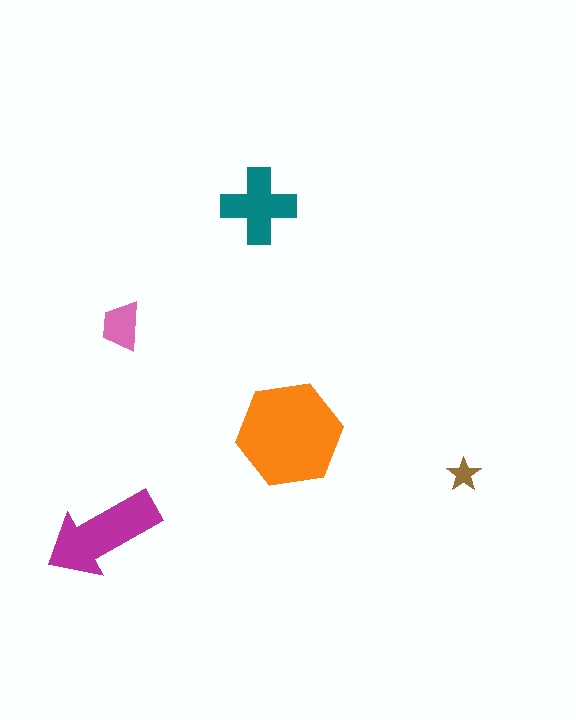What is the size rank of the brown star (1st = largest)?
5th.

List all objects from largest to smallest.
The orange hexagon, the magenta arrow, the teal cross, the pink trapezoid, the brown star.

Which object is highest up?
The teal cross is topmost.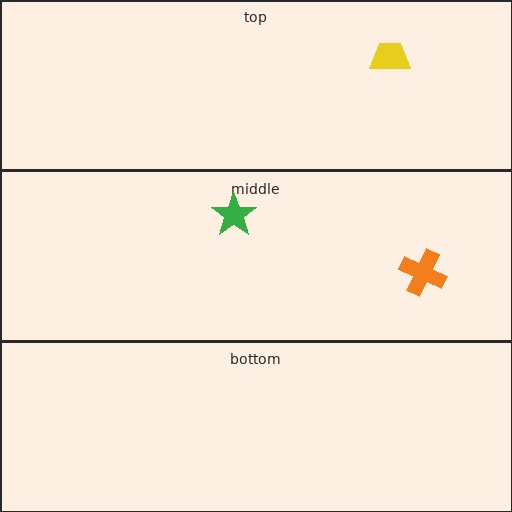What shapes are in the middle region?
The green star, the orange cross.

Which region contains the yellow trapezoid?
The top region.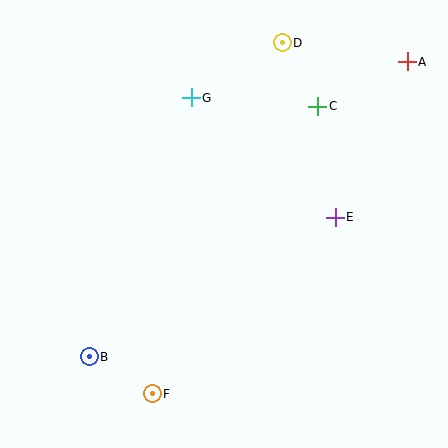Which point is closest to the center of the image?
Point E at (335, 217) is closest to the center.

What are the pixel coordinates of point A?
Point A is at (407, 62).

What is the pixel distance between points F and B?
The distance between F and B is 73 pixels.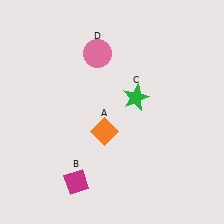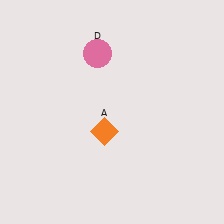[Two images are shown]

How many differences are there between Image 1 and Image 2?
There are 2 differences between the two images.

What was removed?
The green star (C), the magenta diamond (B) were removed in Image 2.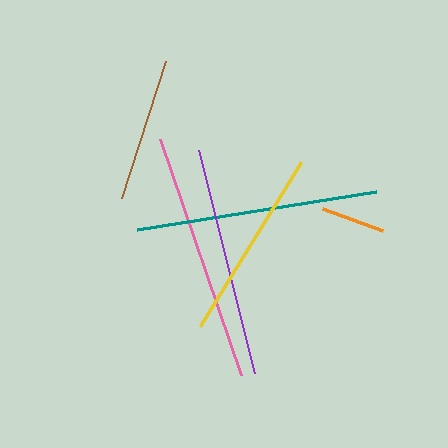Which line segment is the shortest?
The orange line is the shortest at approximately 64 pixels.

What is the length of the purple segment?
The purple segment is approximately 229 pixels long.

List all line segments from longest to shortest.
From longest to shortest: pink, teal, purple, yellow, brown, orange.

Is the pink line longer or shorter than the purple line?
The pink line is longer than the purple line.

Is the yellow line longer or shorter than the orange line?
The yellow line is longer than the orange line.